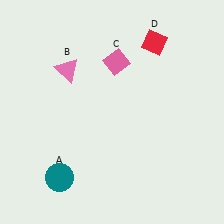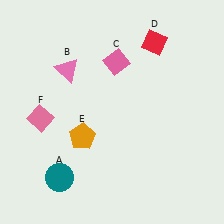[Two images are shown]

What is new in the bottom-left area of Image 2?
A pink diamond (F) was added in the bottom-left area of Image 2.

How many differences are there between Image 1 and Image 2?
There are 2 differences between the two images.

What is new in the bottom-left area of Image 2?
An orange pentagon (E) was added in the bottom-left area of Image 2.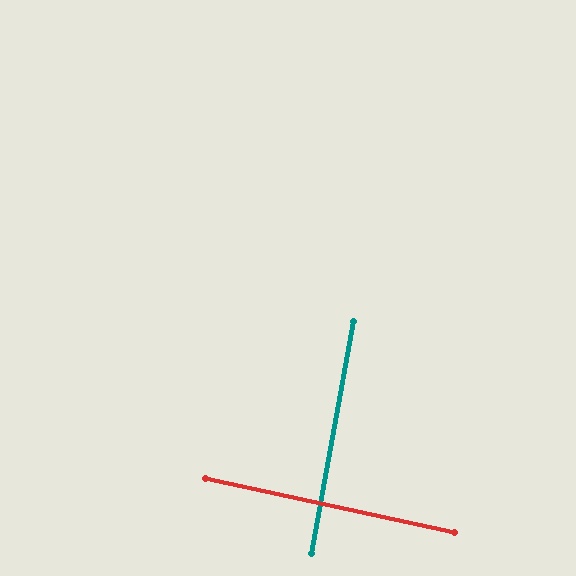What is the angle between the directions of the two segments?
Approximately 88 degrees.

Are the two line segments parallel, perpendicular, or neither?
Perpendicular — they meet at approximately 88°.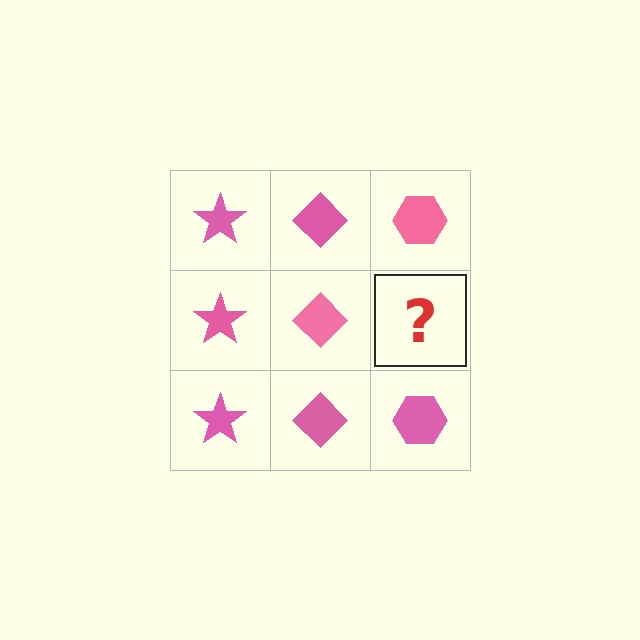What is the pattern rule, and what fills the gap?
The rule is that each column has a consistent shape. The gap should be filled with a pink hexagon.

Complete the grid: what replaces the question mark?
The question mark should be replaced with a pink hexagon.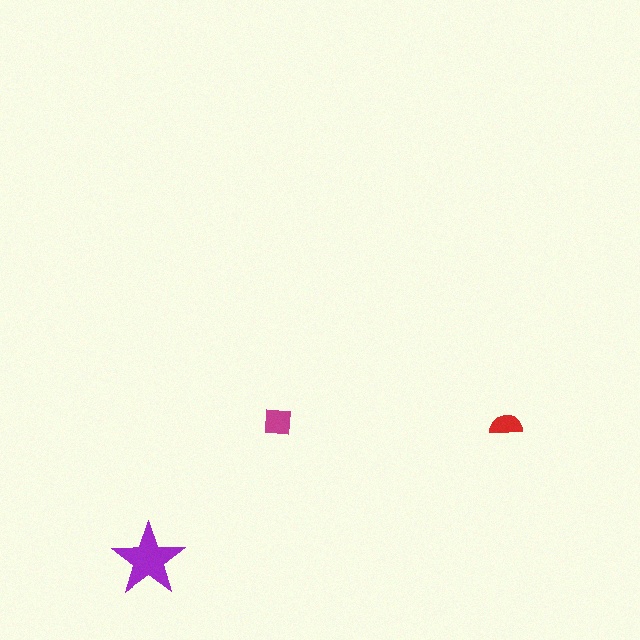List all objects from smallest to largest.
The red semicircle, the magenta square, the purple star.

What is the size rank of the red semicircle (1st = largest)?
3rd.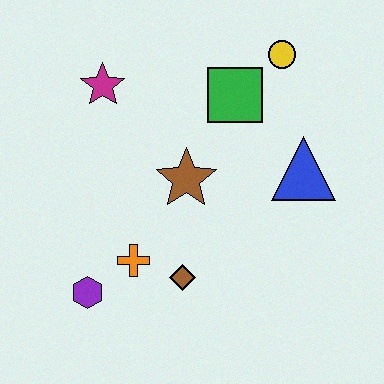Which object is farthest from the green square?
The purple hexagon is farthest from the green square.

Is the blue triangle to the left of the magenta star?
No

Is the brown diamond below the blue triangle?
Yes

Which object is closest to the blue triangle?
The green square is closest to the blue triangle.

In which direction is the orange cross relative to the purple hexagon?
The orange cross is to the right of the purple hexagon.